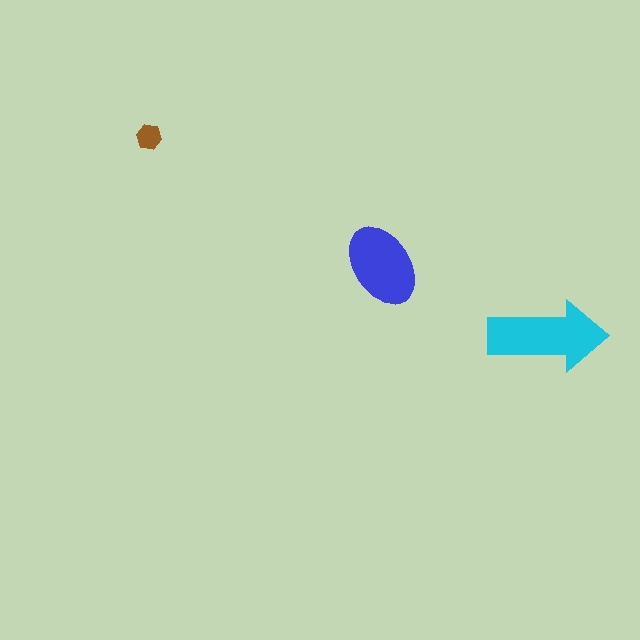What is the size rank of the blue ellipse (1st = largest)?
2nd.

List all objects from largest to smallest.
The cyan arrow, the blue ellipse, the brown hexagon.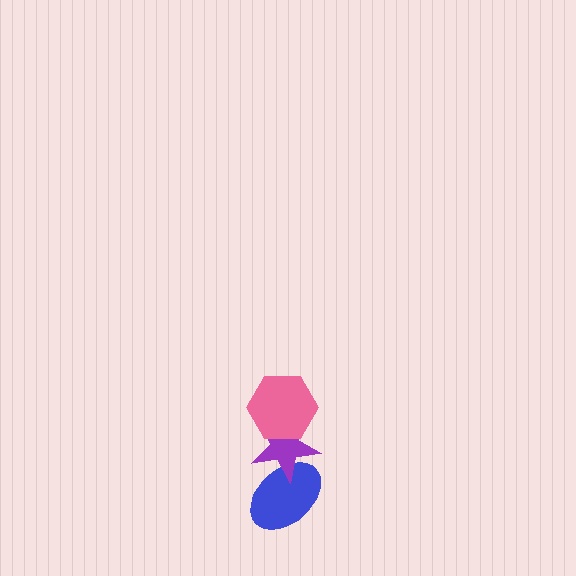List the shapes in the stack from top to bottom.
From top to bottom: the pink hexagon, the purple star, the blue ellipse.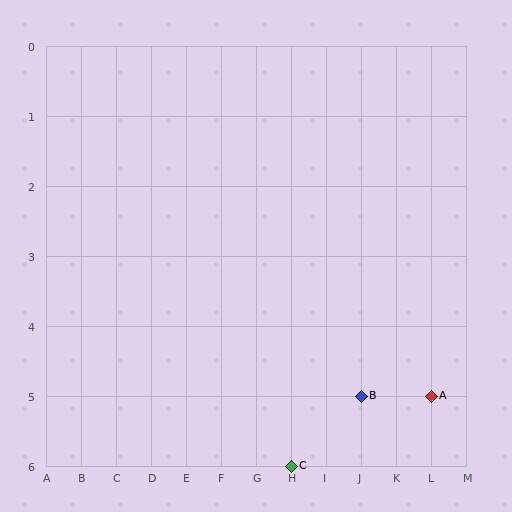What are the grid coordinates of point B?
Point B is at grid coordinates (J, 5).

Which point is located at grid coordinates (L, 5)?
Point A is at (L, 5).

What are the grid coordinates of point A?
Point A is at grid coordinates (L, 5).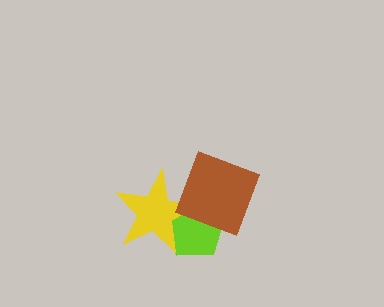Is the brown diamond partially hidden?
No, no other shape covers it.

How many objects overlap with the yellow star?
2 objects overlap with the yellow star.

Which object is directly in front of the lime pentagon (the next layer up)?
The yellow star is directly in front of the lime pentagon.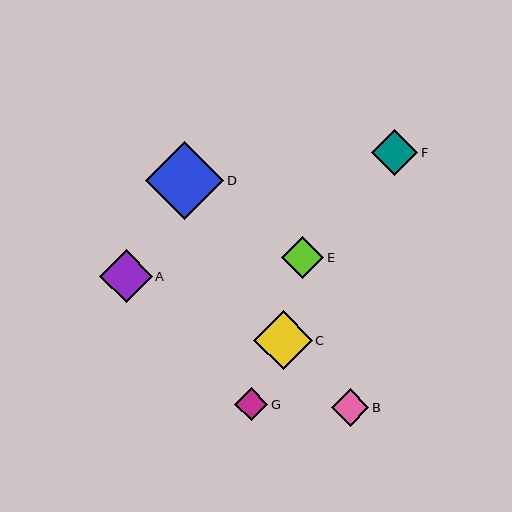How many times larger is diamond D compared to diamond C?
Diamond D is approximately 1.3 times the size of diamond C.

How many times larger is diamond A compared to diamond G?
Diamond A is approximately 1.6 times the size of diamond G.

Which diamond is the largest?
Diamond D is the largest with a size of approximately 78 pixels.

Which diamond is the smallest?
Diamond G is the smallest with a size of approximately 34 pixels.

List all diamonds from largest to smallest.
From largest to smallest: D, C, A, F, E, B, G.